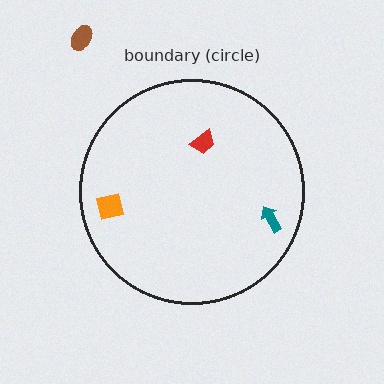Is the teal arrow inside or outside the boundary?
Inside.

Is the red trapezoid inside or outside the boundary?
Inside.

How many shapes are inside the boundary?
3 inside, 1 outside.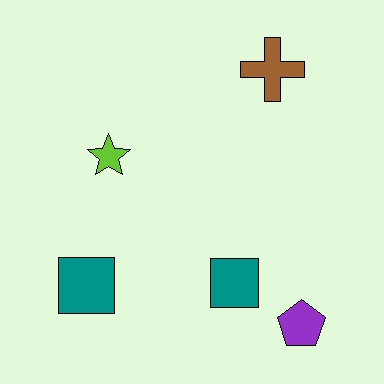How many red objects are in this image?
There are no red objects.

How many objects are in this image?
There are 5 objects.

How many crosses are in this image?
There is 1 cross.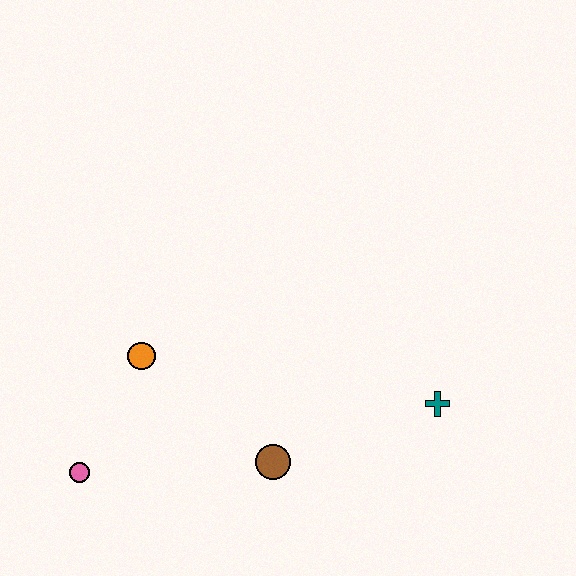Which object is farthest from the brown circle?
The pink circle is farthest from the brown circle.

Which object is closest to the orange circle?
The pink circle is closest to the orange circle.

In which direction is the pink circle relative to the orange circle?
The pink circle is below the orange circle.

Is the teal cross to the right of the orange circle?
Yes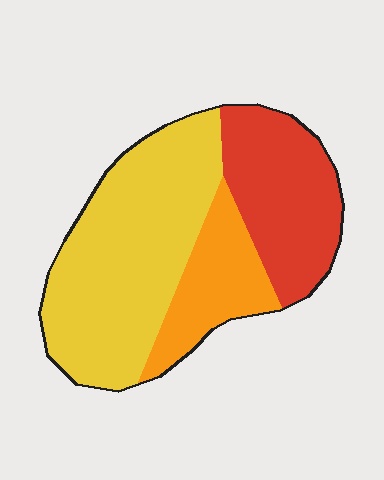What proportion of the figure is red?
Red covers around 30% of the figure.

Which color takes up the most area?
Yellow, at roughly 50%.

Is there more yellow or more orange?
Yellow.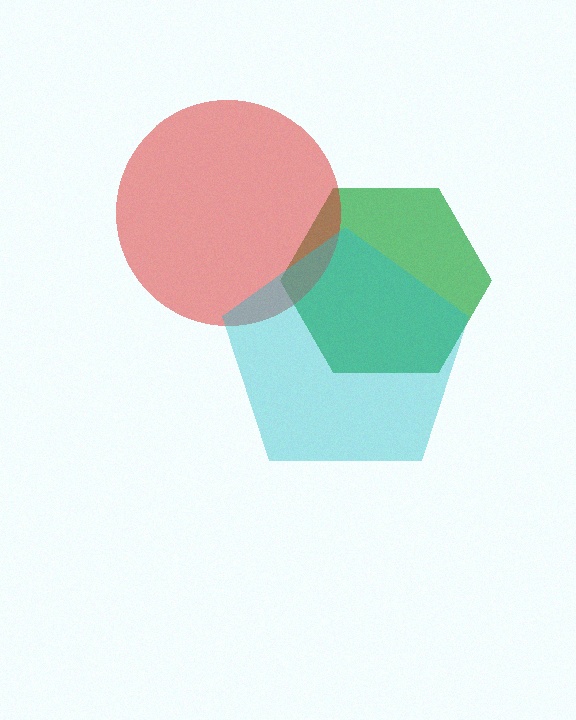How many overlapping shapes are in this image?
There are 3 overlapping shapes in the image.